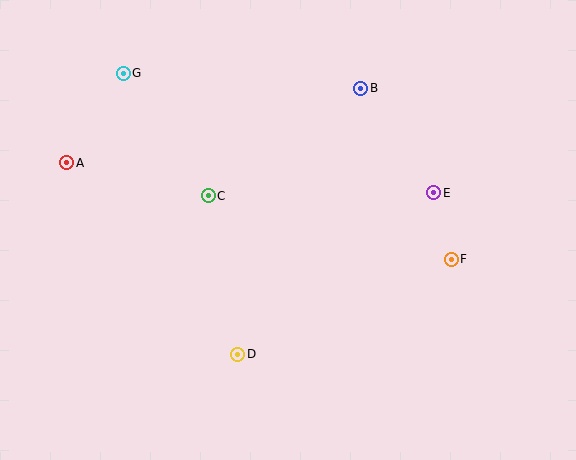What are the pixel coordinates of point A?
Point A is at (67, 163).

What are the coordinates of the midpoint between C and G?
The midpoint between C and G is at (166, 134).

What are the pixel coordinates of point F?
Point F is at (451, 259).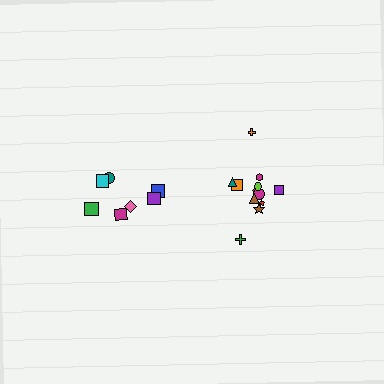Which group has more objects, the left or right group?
The right group.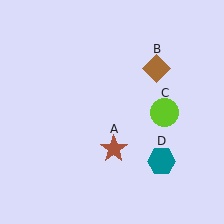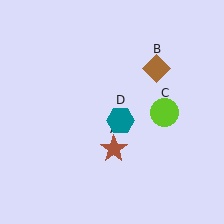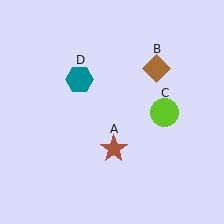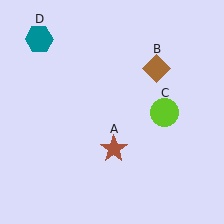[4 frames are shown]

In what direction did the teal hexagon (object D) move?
The teal hexagon (object D) moved up and to the left.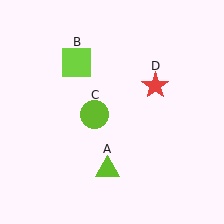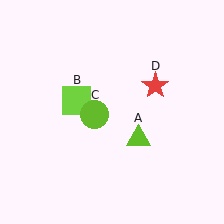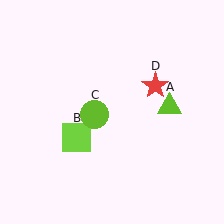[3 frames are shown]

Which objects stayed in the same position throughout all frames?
Lime circle (object C) and red star (object D) remained stationary.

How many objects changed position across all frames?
2 objects changed position: lime triangle (object A), lime square (object B).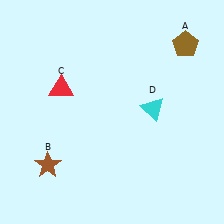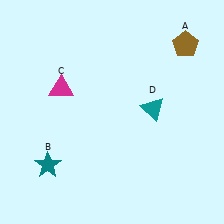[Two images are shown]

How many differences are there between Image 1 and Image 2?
There are 3 differences between the two images.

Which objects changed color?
B changed from brown to teal. C changed from red to magenta. D changed from cyan to teal.